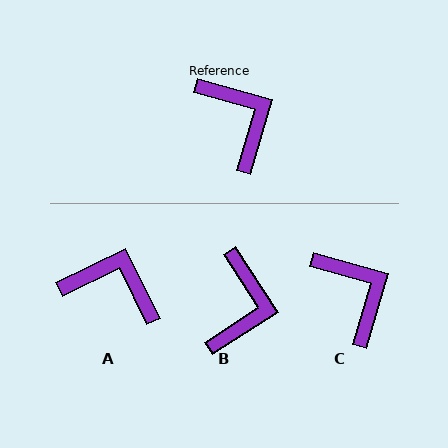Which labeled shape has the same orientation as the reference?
C.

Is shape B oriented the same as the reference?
No, it is off by about 41 degrees.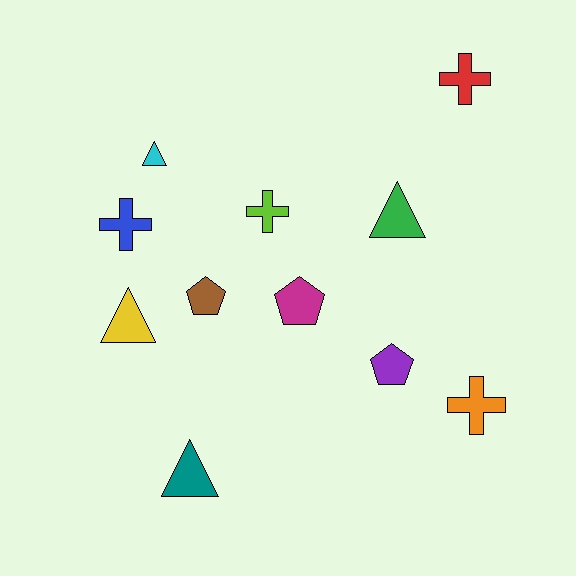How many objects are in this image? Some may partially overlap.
There are 11 objects.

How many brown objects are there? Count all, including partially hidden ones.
There is 1 brown object.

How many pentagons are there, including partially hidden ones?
There are 3 pentagons.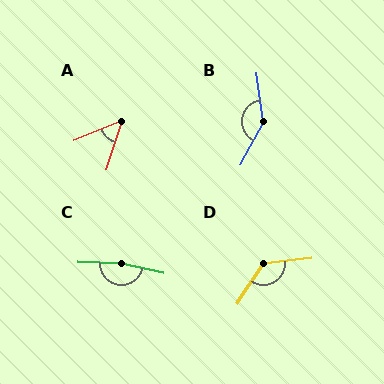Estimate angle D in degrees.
Approximately 130 degrees.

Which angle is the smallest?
A, at approximately 50 degrees.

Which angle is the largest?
C, at approximately 170 degrees.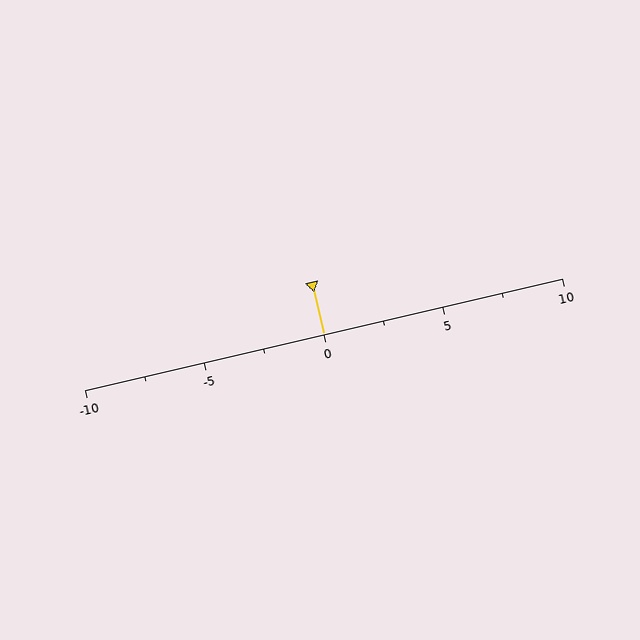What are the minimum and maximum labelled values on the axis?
The axis runs from -10 to 10.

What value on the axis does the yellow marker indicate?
The marker indicates approximately 0.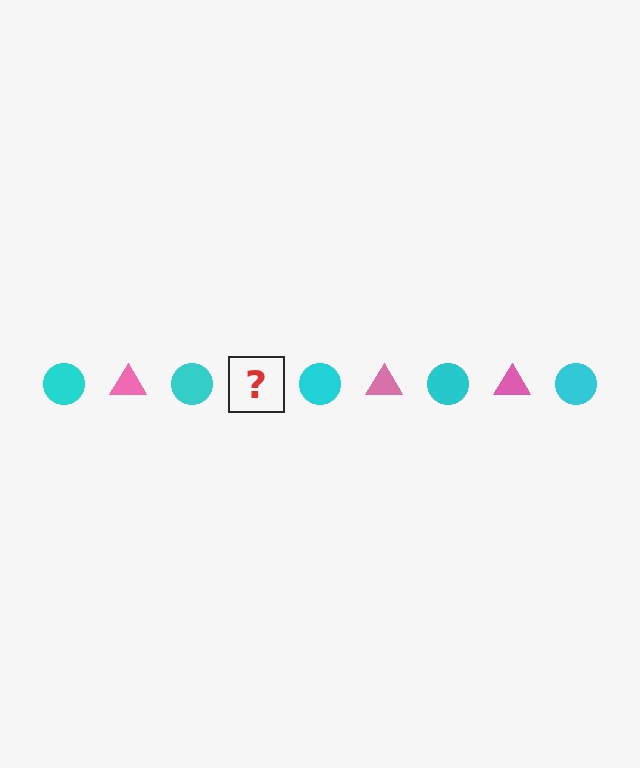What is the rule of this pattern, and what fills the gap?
The rule is that the pattern alternates between cyan circle and pink triangle. The gap should be filled with a pink triangle.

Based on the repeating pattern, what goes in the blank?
The blank should be a pink triangle.